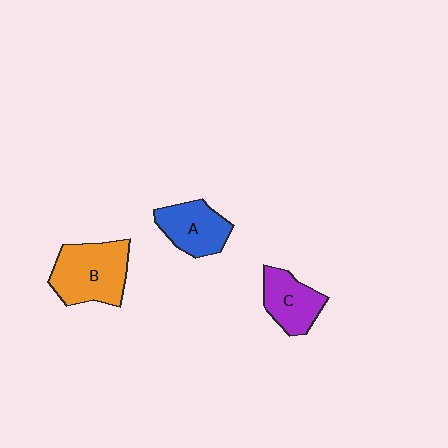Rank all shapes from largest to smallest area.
From largest to smallest: B (orange), A (blue), C (purple).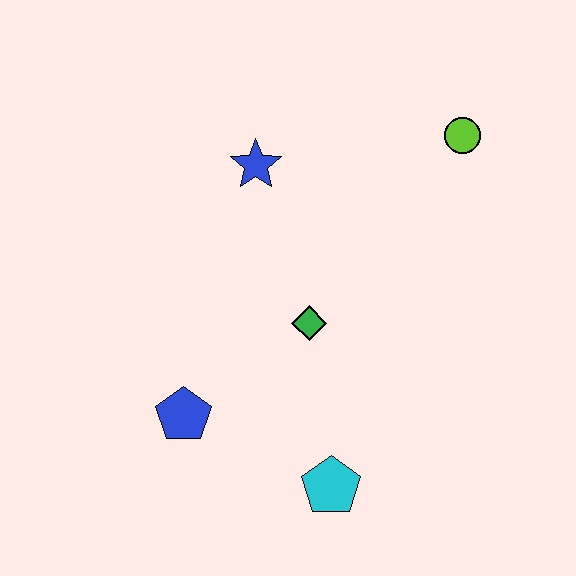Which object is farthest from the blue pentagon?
The lime circle is farthest from the blue pentagon.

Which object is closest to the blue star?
The green diamond is closest to the blue star.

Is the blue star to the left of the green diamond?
Yes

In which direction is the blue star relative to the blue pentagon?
The blue star is above the blue pentagon.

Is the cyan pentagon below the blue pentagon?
Yes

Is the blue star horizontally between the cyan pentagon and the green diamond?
No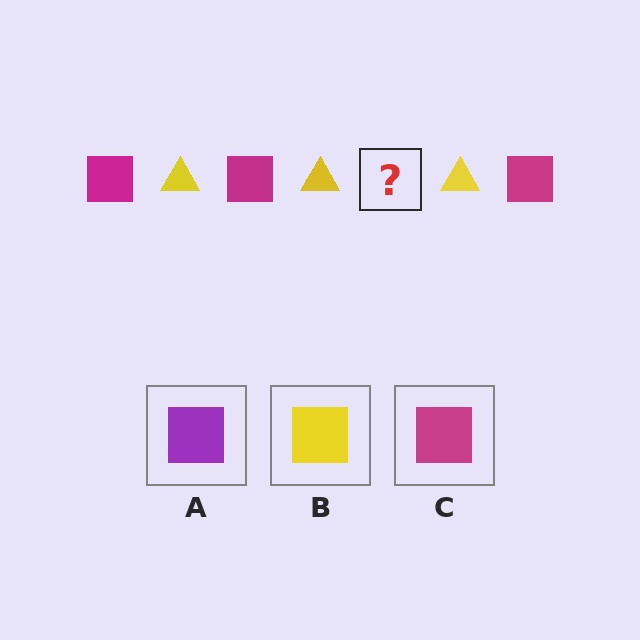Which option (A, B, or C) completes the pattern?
C.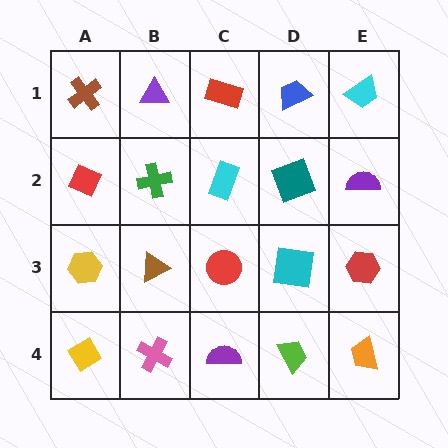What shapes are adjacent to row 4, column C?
A red circle (row 3, column C), a pink cross (row 4, column B), a lime trapezoid (row 4, column D).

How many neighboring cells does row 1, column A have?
2.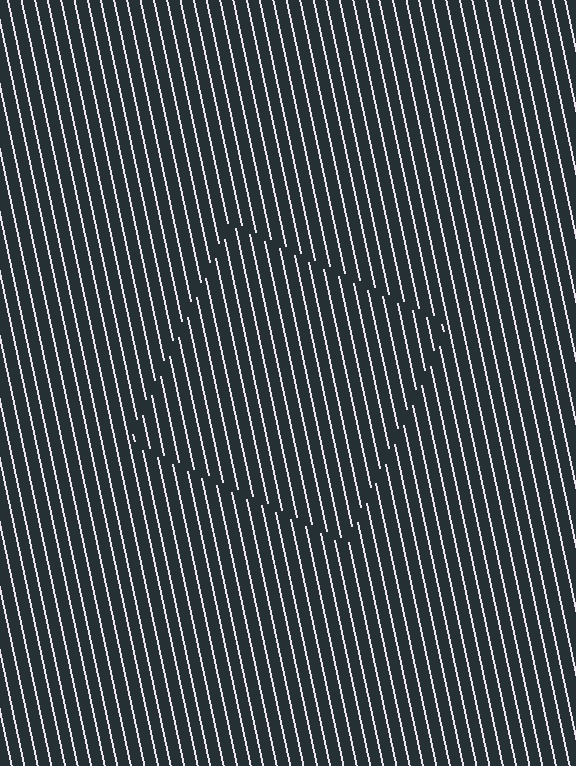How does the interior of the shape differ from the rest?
The interior of the shape contains the same grating, shifted by half a period — the contour is defined by the phase discontinuity where line-ends from the inner and outer gratings abut.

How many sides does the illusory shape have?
4 sides — the line-ends trace a square.